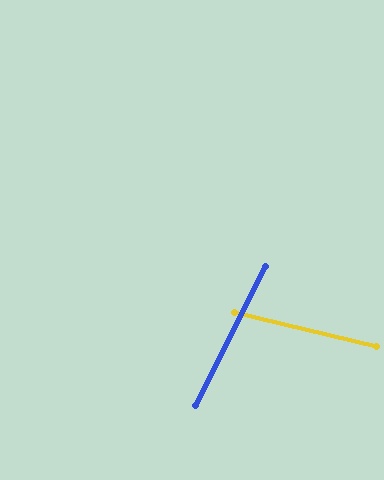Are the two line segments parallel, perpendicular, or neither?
Neither parallel nor perpendicular — they differ by about 77°.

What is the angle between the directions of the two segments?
Approximately 77 degrees.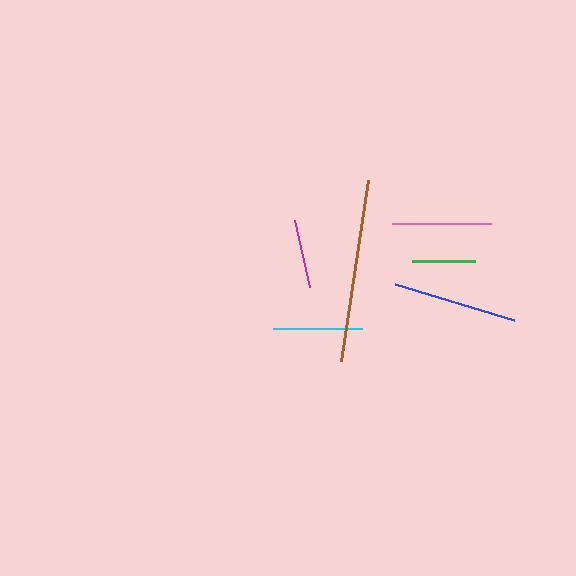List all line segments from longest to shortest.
From longest to shortest: brown, blue, pink, cyan, magenta, green.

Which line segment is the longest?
The brown line is the longest at approximately 184 pixels.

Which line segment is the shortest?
The green line is the shortest at approximately 63 pixels.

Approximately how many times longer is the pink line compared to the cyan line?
The pink line is approximately 1.1 times the length of the cyan line.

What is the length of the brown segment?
The brown segment is approximately 184 pixels long.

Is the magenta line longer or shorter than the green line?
The magenta line is longer than the green line.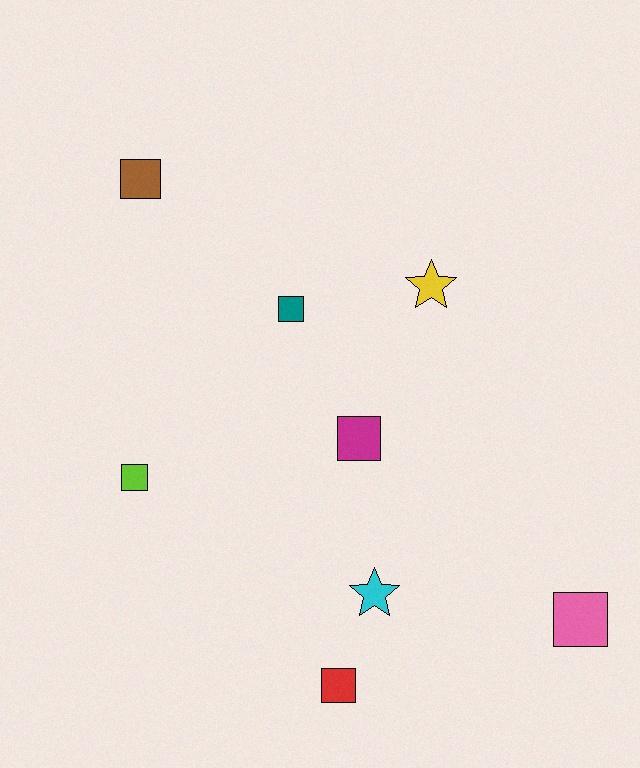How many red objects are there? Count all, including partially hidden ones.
There is 1 red object.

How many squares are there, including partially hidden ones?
There are 6 squares.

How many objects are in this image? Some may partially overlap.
There are 8 objects.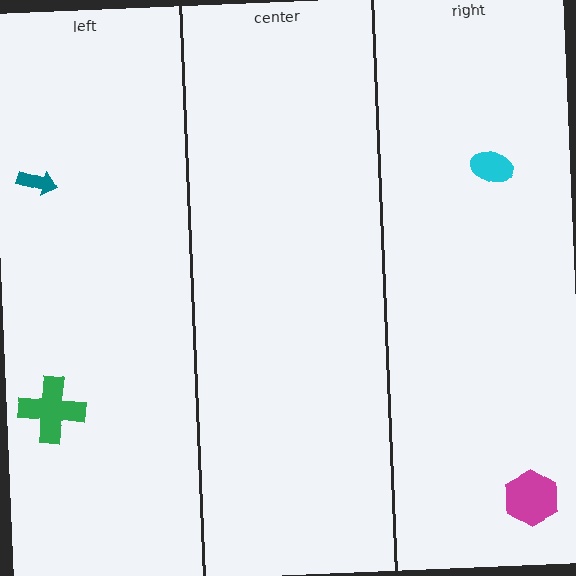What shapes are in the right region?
The cyan ellipse, the magenta hexagon.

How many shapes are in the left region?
2.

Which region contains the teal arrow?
The left region.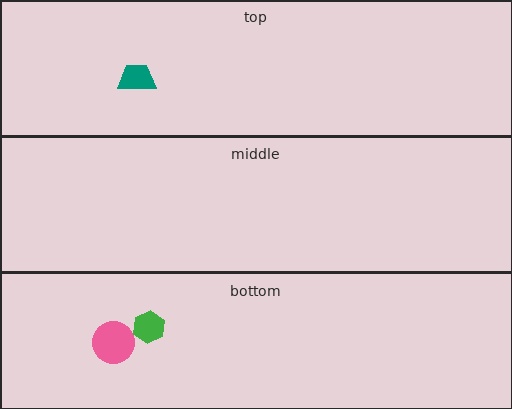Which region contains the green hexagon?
The bottom region.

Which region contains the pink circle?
The bottom region.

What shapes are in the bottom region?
The green hexagon, the pink circle.